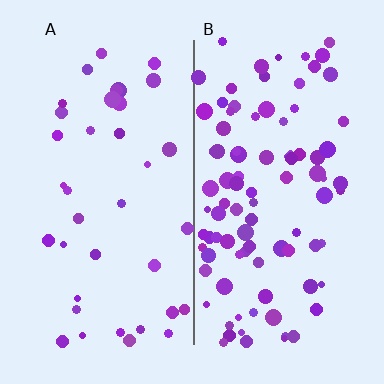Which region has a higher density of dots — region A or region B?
B (the right).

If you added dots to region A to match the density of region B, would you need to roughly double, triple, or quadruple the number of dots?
Approximately double.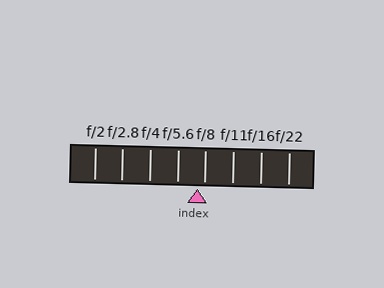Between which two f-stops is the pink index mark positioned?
The index mark is between f/5.6 and f/8.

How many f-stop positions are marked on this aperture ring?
There are 8 f-stop positions marked.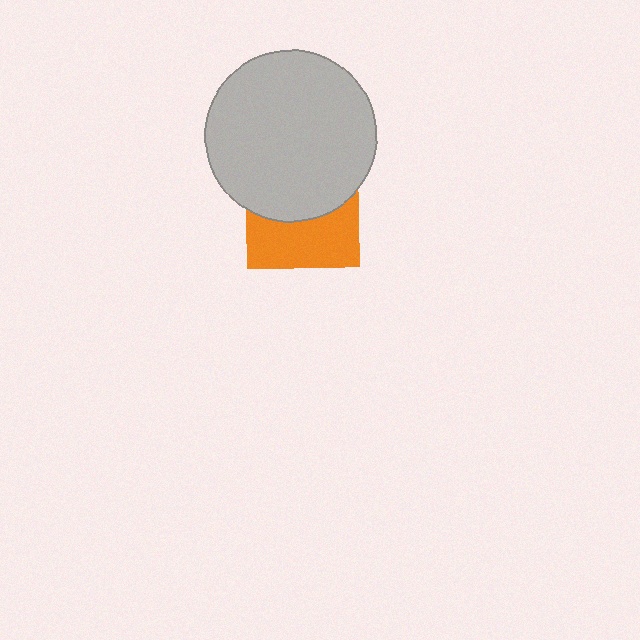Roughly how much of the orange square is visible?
About half of it is visible (roughly 47%).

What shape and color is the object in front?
The object in front is a light gray circle.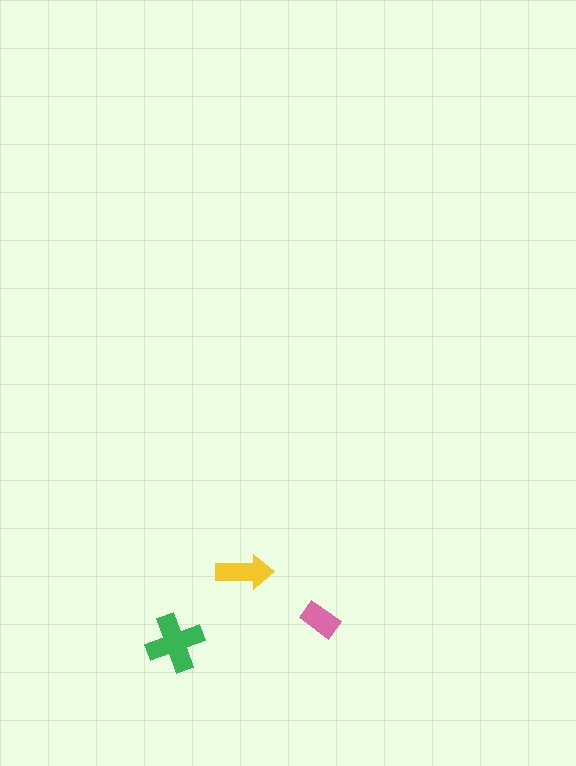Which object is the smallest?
The pink rectangle.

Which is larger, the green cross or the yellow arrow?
The green cross.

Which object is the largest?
The green cross.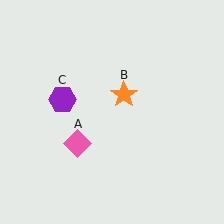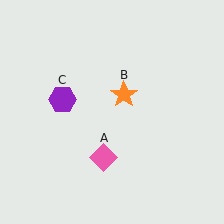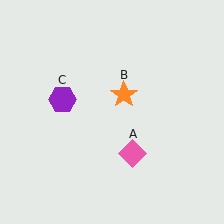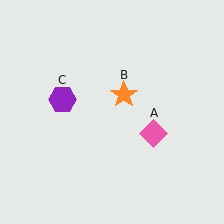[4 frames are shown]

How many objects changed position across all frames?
1 object changed position: pink diamond (object A).